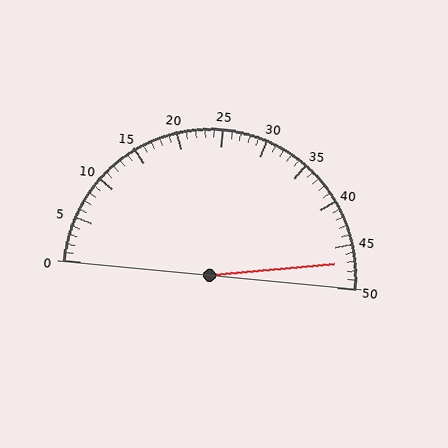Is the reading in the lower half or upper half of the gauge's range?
The reading is in the upper half of the range (0 to 50).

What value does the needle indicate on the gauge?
The needle indicates approximately 47.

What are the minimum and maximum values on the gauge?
The gauge ranges from 0 to 50.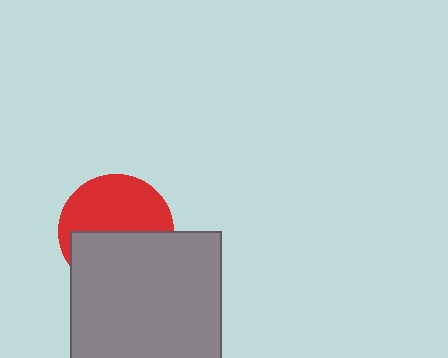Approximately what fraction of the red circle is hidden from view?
Roughly 47% of the red circle is hidden behind the gray square.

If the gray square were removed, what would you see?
You would see the complete red circle.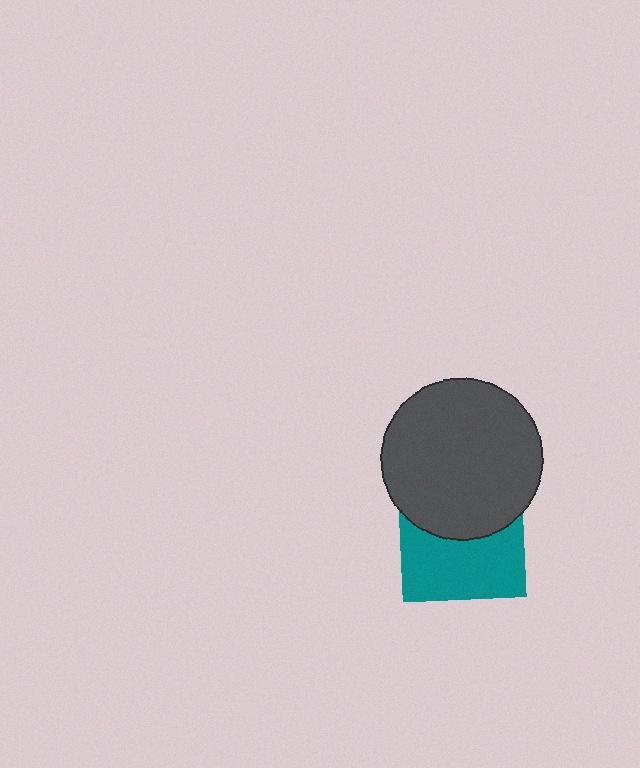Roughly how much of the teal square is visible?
About half of it is visible (roughly 54%).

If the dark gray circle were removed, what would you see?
You would see the complete teal square.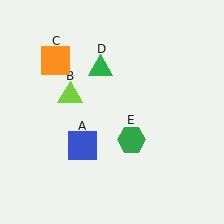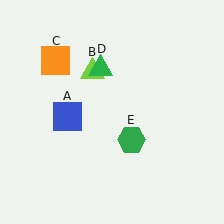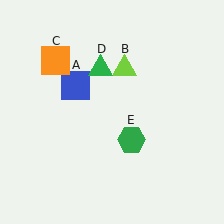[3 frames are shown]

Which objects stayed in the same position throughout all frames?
Orange square (object C) and green triangle (object D) and green hexagon (object E) remained stationary.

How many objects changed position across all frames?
2 objects changed position: blue square (object A), lime triangle (object B).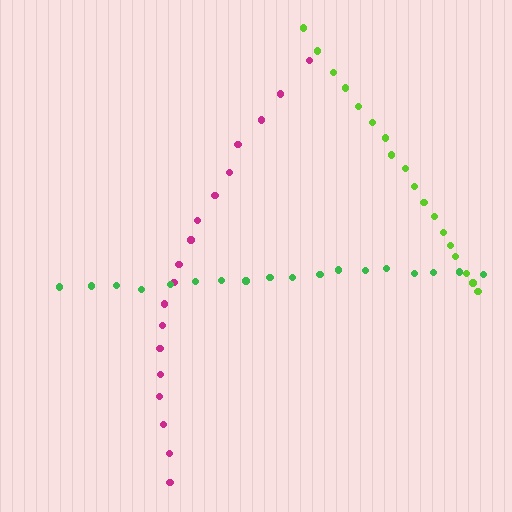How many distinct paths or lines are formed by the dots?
There are 3 distinct paths.